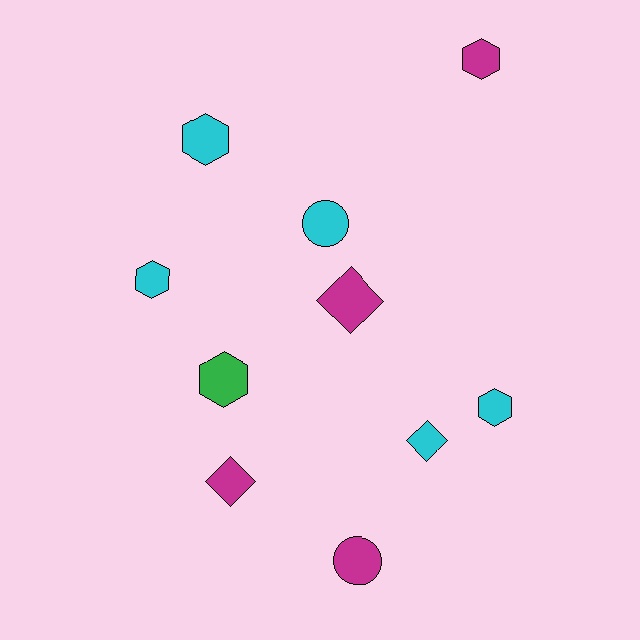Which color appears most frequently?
Cyan, with 5 objects.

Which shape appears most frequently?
Hexagon, with 5 objects.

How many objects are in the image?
There are 10 objects.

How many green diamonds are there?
There are no green diamonds.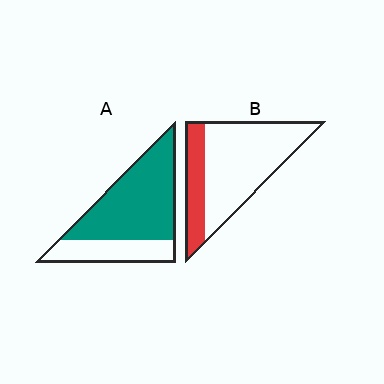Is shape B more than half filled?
No.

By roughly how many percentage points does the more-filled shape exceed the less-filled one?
By roughly 45 percentage points (A over B).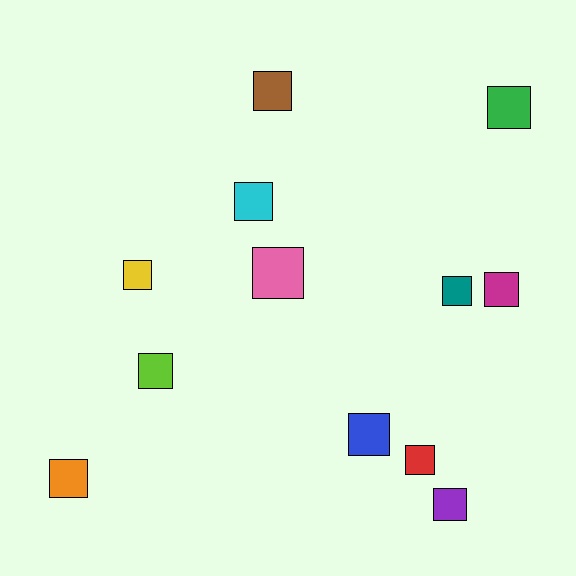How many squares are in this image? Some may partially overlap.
There are 12 squares.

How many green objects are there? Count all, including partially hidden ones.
There is 1 green object.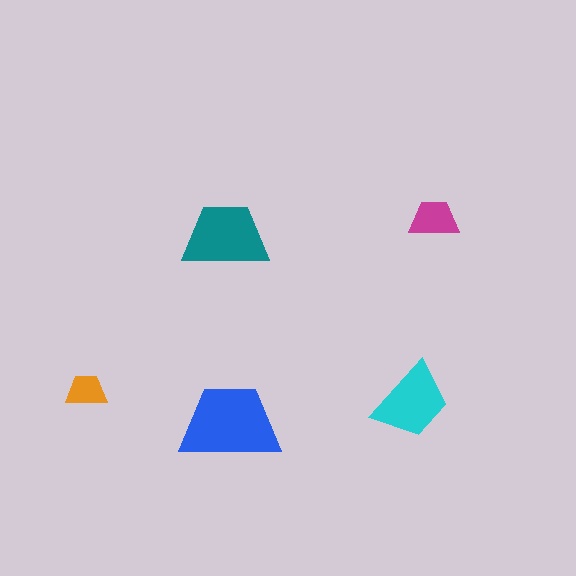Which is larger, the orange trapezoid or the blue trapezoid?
The blue one.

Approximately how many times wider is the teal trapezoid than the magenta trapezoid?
About 1.5 times wider.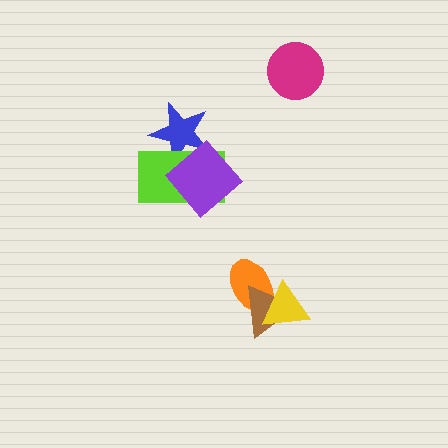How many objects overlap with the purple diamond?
2 objects overlap with the purple diamond.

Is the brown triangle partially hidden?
Yes, it is partially covered by another shape.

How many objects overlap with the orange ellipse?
2 objects overlap with the orange ellipse.